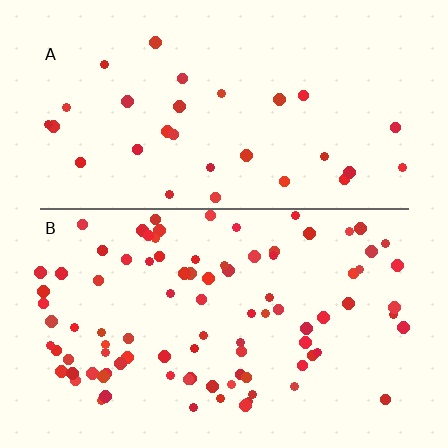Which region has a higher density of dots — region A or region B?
B (the bottom).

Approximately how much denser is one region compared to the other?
Approximately 3.1× — region B over region A.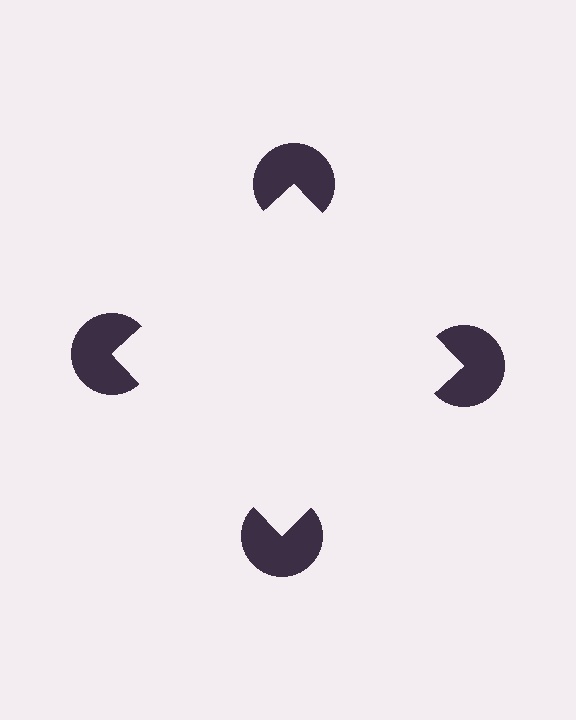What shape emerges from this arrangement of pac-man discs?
An illusory square — its edges are inferred from the aligned wedge cuts in the pac-man discs, not physically drawn.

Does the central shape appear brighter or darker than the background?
It typically appears slightly brighter than the background, even though no actual brightness change is drawn.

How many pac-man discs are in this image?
There are 4 — one at each vertex of the illusory square.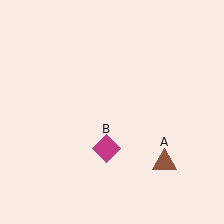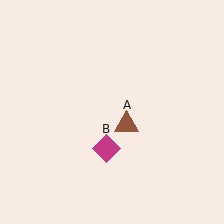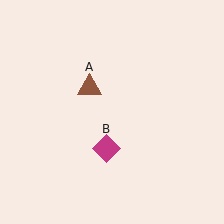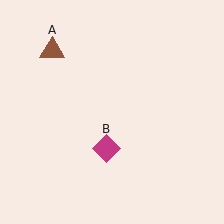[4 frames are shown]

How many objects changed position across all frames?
1 object changed position: brown triangle (object A).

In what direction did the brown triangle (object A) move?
The brown triangle (object A) moved up and to the left.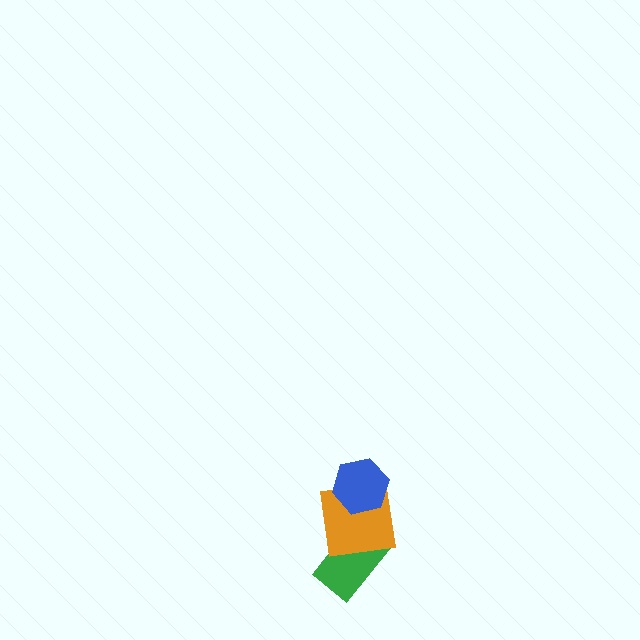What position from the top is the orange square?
The orange square is 2nd from the top.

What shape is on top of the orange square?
The blue hexagon is on top of the orange square.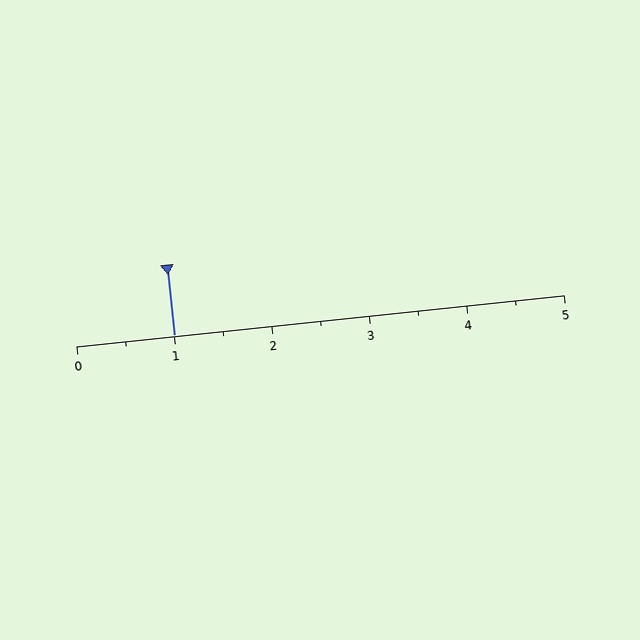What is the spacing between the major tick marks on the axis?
The major ticks are spaced 1 apart.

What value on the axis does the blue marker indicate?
The marker indicates approximately 1.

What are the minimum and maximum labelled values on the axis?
The axis runs from 0 to 5.